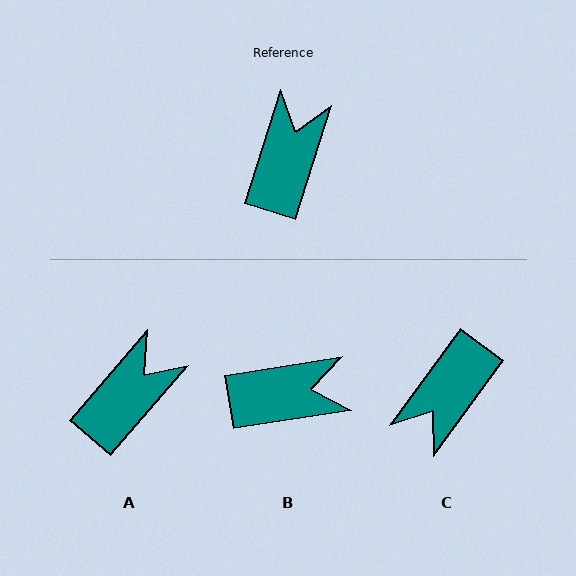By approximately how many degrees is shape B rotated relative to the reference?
Approximately 64 degrees clockwise.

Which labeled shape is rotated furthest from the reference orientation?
C, about 161 degrees away.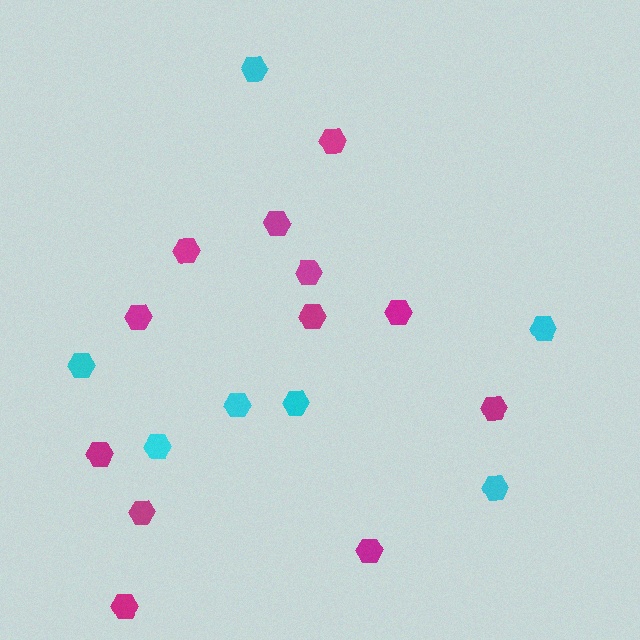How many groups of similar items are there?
There are 2 groups: one group of magenta hexagons (12) and one group of cyan hexagons (7).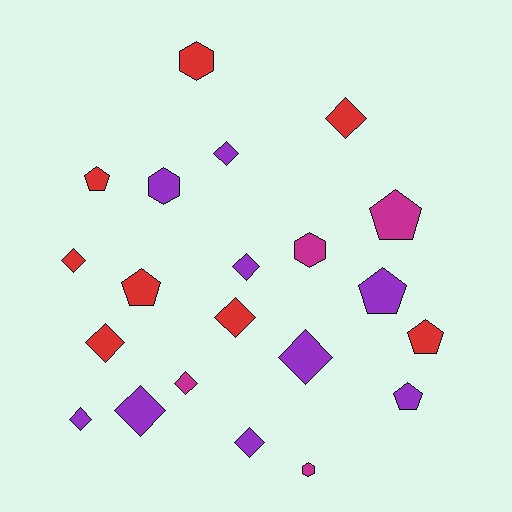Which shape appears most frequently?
Diamond, with 11 objects.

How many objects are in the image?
There are 21 objects.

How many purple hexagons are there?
There is 1 purple hexagon.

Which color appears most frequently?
Purple, with 9 objects.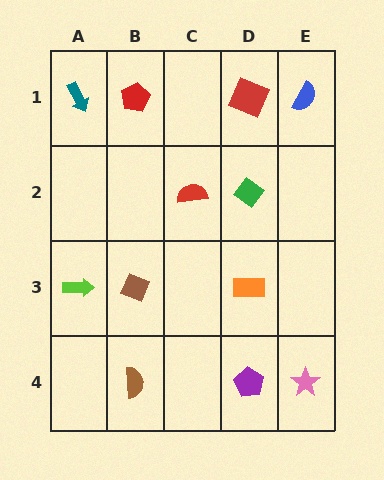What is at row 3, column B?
A brown diamond.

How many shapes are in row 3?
3 shapes.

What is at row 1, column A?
A teal arrow.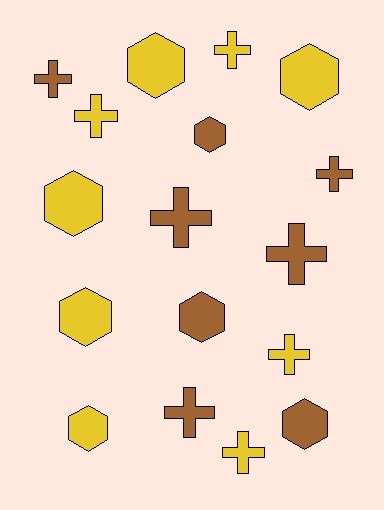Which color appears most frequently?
Yellow, with 9 objects.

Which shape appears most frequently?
Cross, with 9 objects.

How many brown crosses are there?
There are 5 brown crosses.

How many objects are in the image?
There are 17 objects.